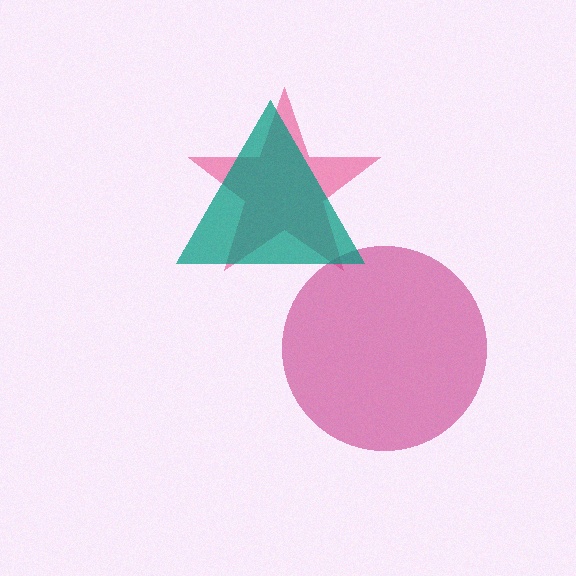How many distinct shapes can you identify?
There are 3 distinct shapes: a pink star, a magenta circle, a teal triangle.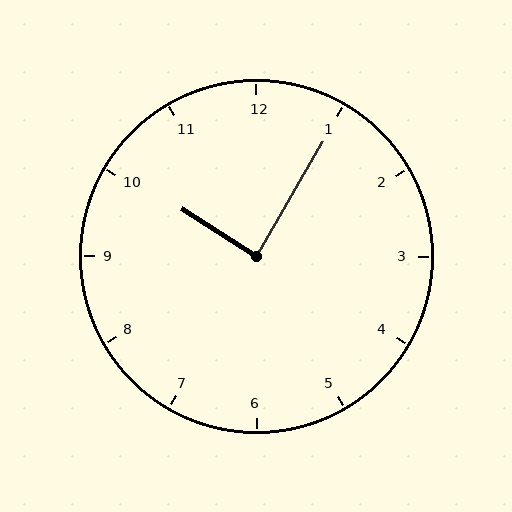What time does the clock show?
10:05.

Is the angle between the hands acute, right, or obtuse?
It is right.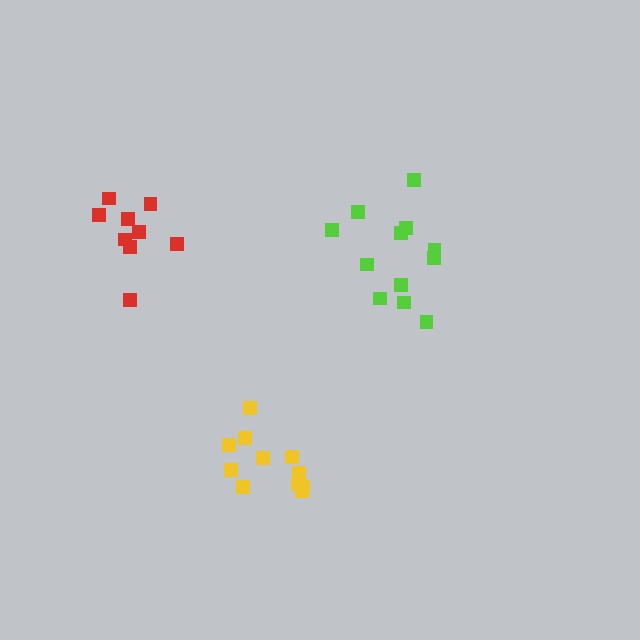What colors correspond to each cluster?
The clusters are colored: yellow, red, lime.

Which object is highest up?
The red cluster is topmost.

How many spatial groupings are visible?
There are 3 spatial groupings.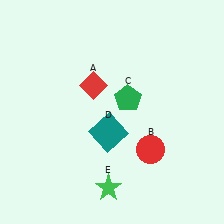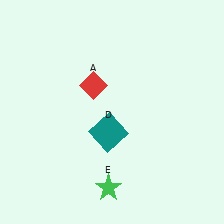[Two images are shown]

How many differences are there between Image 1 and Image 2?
There are 2 differences between the two images.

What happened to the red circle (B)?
The red circle (B) was removed in Image 2. It was in the bottom-right area of Image 1.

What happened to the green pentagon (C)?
The green pentagon (C) was removed in Image 2. It was in the top-right area of Image 1.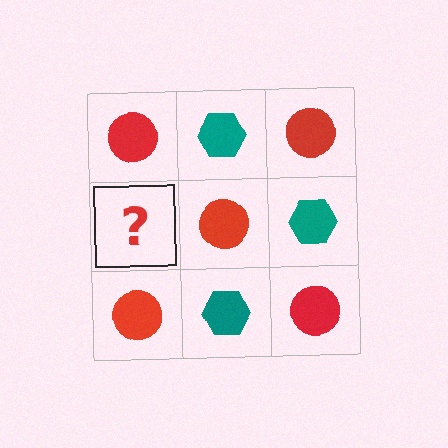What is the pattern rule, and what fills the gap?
The rule is that it alternates red circle and teal hexagon in a checkerboard pattern. The gap should be filled with a teal hexagon.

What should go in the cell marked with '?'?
The missing cell should contain a teal hexagon.